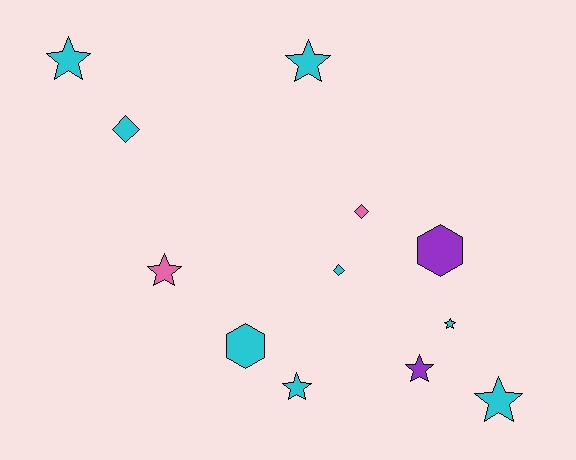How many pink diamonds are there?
There is 1 pink diamond.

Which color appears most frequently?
Cyan, with 8 objects.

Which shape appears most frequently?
Star, with 7 objects.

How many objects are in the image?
There are 12 objects.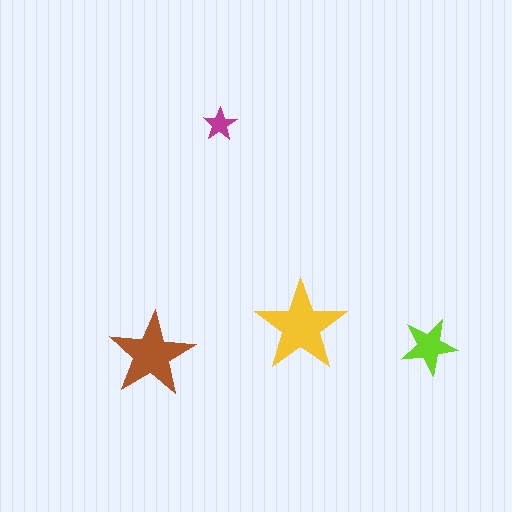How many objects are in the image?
There are 4 objects in the image.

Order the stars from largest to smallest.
the yellow one, the brown one, the lime one, the magenta one.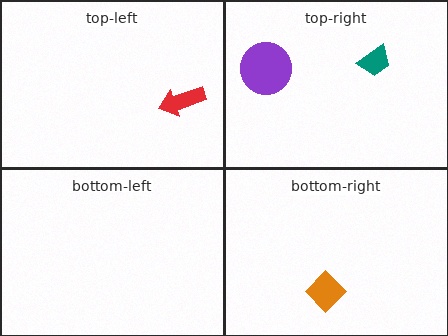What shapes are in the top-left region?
The red arrow.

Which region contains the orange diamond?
The bottom-right region.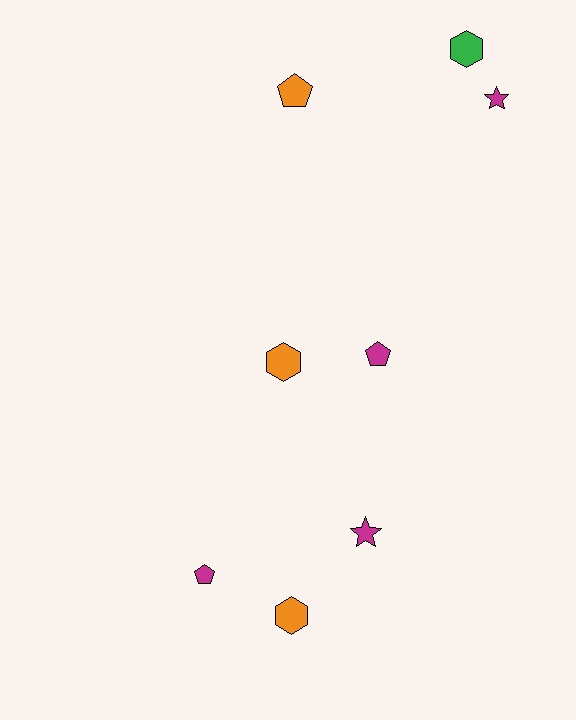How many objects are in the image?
There are 8 objects.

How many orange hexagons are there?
There are 2 orange hexagons.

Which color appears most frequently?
Magenta, with 4 objects.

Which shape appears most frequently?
Pentagon, with 3 objects.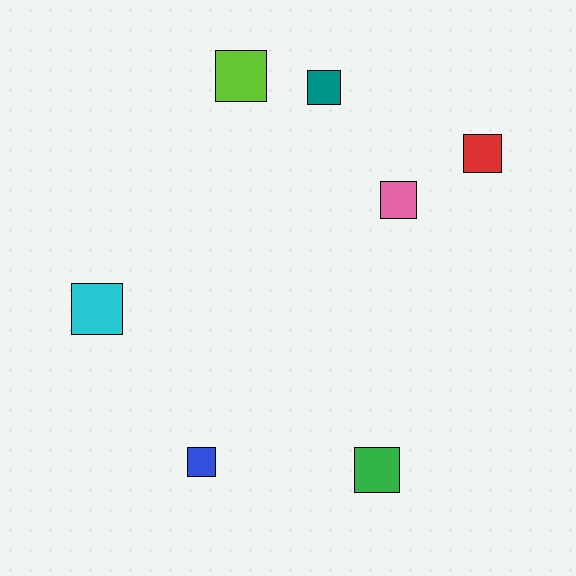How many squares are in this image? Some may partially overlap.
There are 7 squares.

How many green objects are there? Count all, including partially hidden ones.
There is 1 green object.